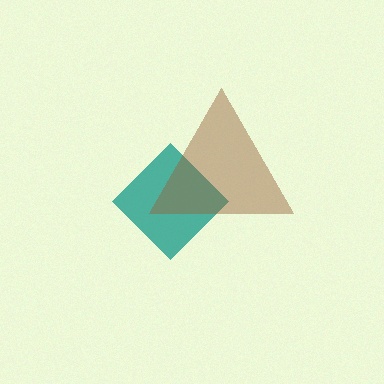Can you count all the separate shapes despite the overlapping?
Yes, there are 2 separate shapes.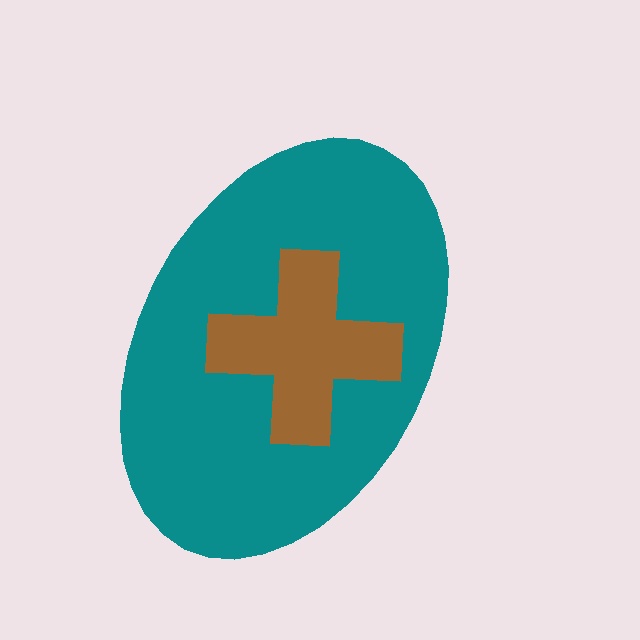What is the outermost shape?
The teal ellipse.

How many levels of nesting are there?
2.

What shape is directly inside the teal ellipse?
The brown cross.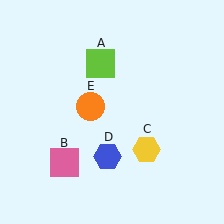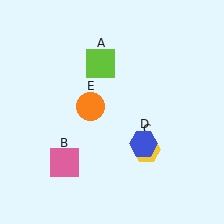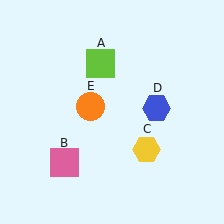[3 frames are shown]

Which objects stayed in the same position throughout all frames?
Lime square (object A) and pink square (object B) and yellow hexagon (object C) and orange circle (object E) remained stationary.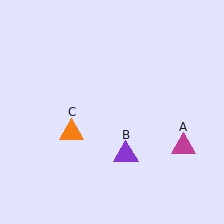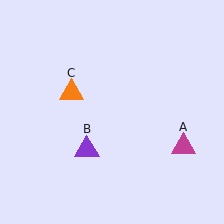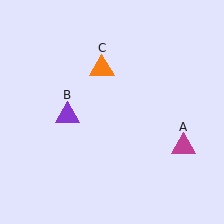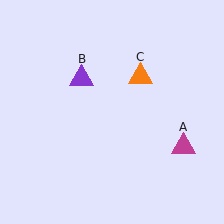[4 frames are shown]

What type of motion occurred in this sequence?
The purple triangle (object B), orange triangle (object C) rotated clockwise around the center of the scene.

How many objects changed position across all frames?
2 objects changed position: purple triangle (object B), orange triangle (object C).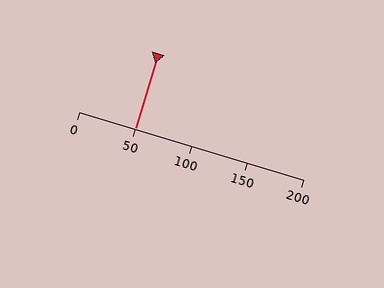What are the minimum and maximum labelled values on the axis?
The axis runs from 0 to 200.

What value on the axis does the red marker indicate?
The marker indicates approximately 50.